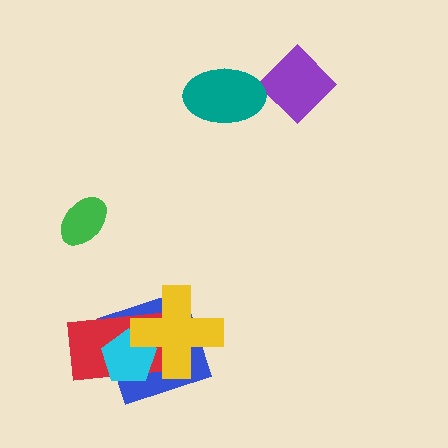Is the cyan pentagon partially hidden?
Yes, it is partially covered by another shape.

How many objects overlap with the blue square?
3 objects overlap with the blue square.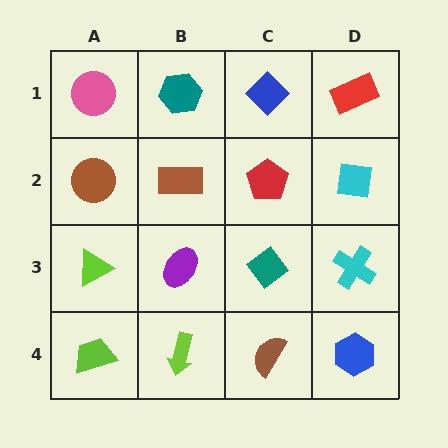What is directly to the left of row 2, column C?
A brown rectangle.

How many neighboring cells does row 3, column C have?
4.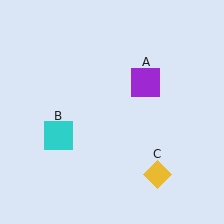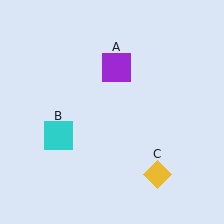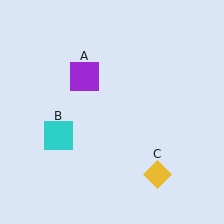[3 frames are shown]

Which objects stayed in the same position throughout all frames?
Cyan square (object B) and yellow diamond (object C) remained stationary.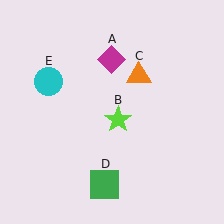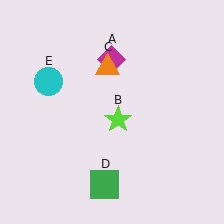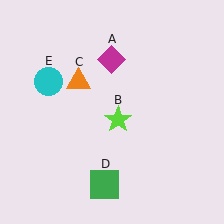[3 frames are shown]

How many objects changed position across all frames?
1 object changed position: orange triangle (object C).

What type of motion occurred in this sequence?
The orange triangle (object C) rotated counterclockwise around the center of the scene.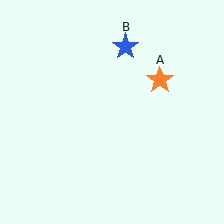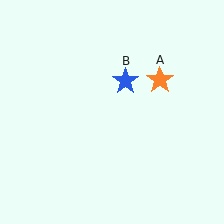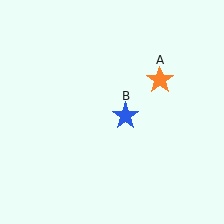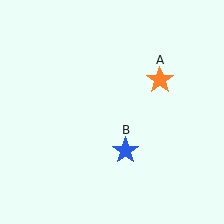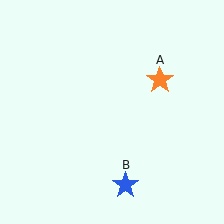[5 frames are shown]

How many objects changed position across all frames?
1 object changed position: blue star (object B).